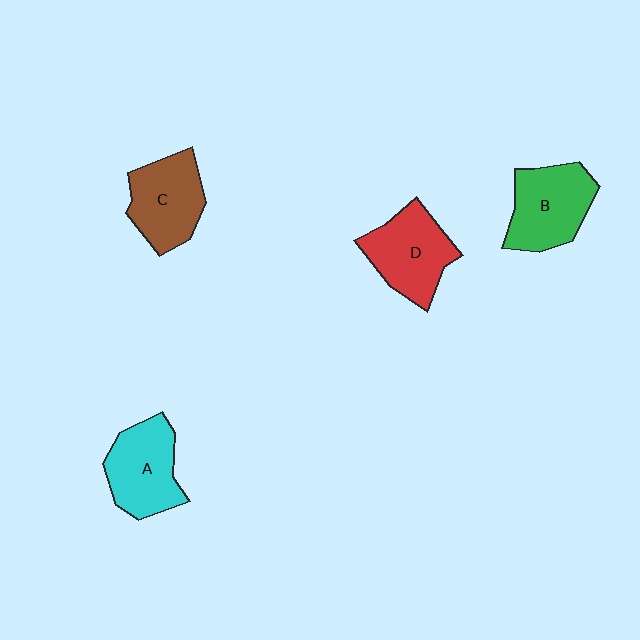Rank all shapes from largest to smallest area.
From largest to smallest: B (green), D (red), A (cyan), C (brown).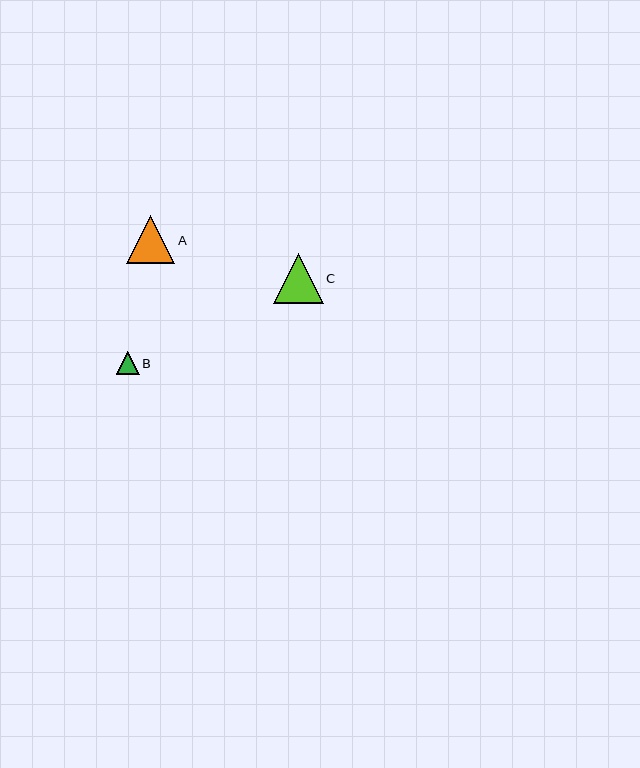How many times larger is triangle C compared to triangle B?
Triangle C is approximately 2.2 times the size of triangle B.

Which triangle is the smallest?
Triangle B is the smallest with a size of approximately 23 pixels.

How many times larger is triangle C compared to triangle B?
Triangle C is approximately 2.2 times the size of triangle B.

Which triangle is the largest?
Triangle C is the largest with a size of approximately 50 pixels.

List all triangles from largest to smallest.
From largest to smallest: C, A, B.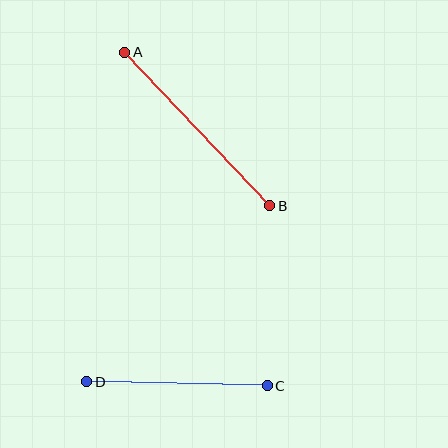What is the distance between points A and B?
The distance is approximately 211 pixels.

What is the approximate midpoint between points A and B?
The midpoint is at approximately (197, 129) pixels.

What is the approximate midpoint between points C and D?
The midpoint is at approximately (177, 384) pixels.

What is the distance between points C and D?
The distance is approximately 181 pixels.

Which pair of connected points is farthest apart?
Points A and B are farthest apart.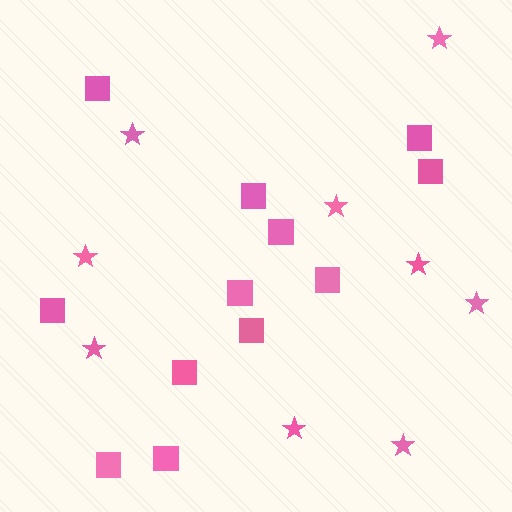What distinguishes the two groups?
There are 2 groups: one group of squares (12) and one group of stars (9).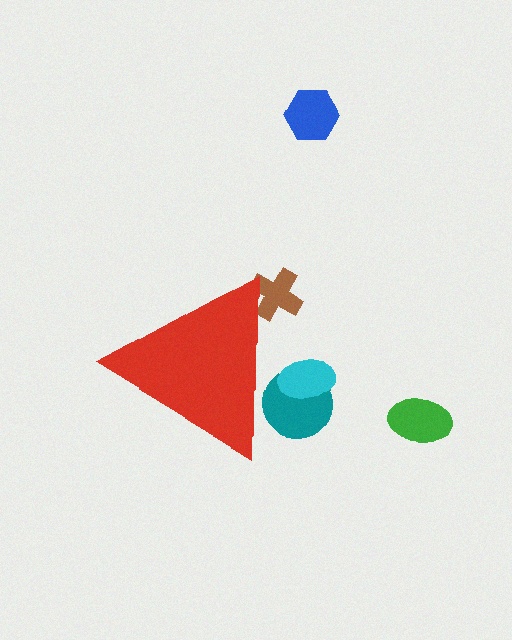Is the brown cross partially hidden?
Yes, the brown cross is partially hidden behind the red triangle.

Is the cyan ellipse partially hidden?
Yes, the cyan ellipse is partially hidden behind the red triangle.